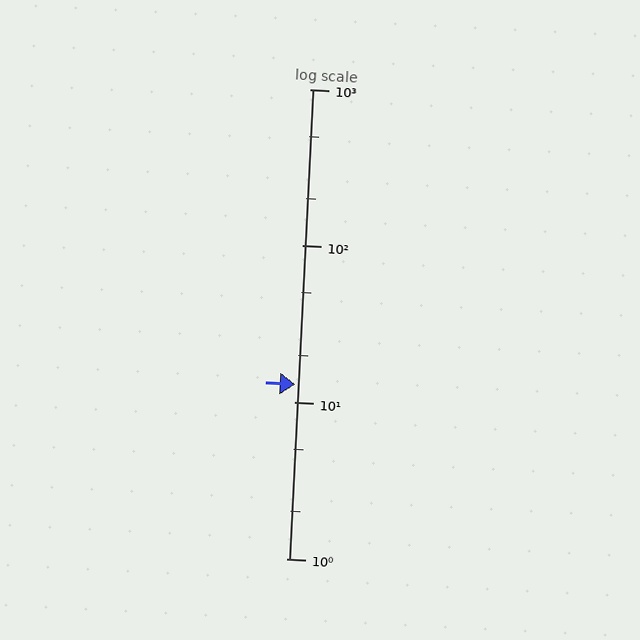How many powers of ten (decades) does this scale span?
The scale spans 3 decades, from 1 to 1000.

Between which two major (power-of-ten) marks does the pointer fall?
The pointer is between 10 and 100.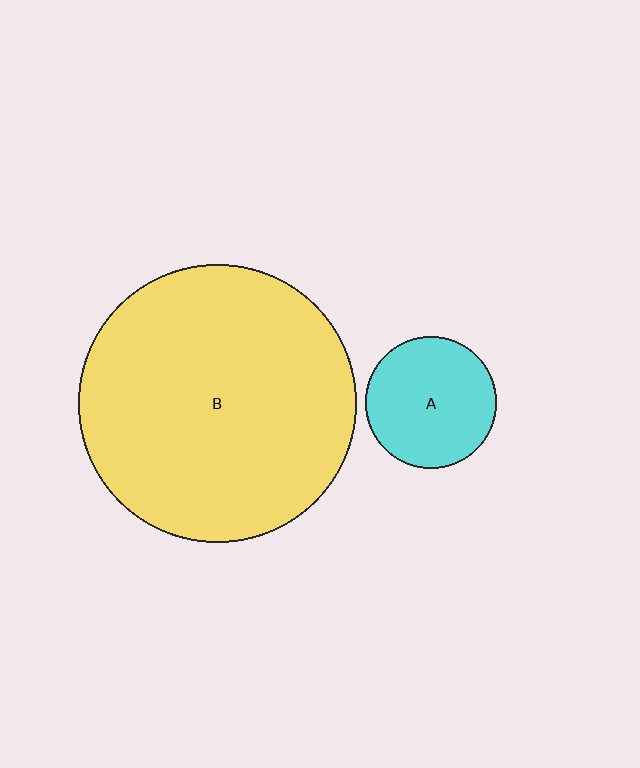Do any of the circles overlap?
No, none of the circles overlap.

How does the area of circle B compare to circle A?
Approximately 4.5 times.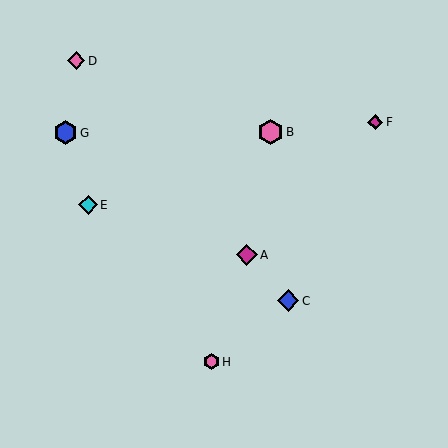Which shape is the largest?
The pink hexagon (labeled B) is the largest.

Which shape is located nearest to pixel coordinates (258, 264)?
The magenta diamond (labeled A) at (247, 255) is nearest to that location.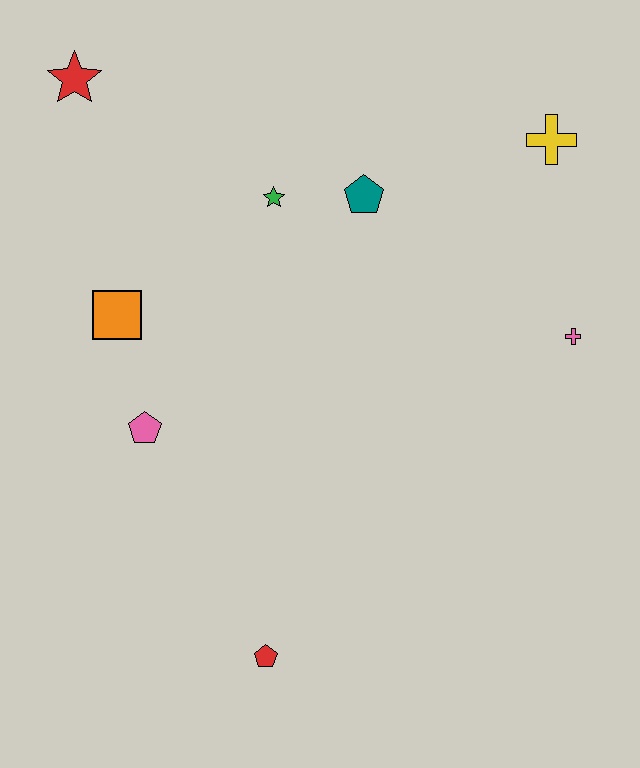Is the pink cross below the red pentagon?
No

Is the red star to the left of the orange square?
Yes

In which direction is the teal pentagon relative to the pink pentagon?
The teal pentagon is above the pink pentagon.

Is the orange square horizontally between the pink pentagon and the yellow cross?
No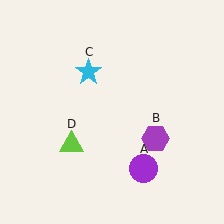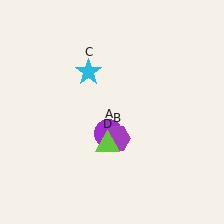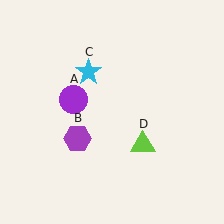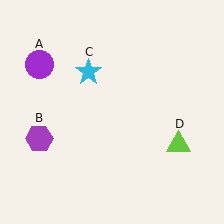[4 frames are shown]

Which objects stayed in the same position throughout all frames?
Cyan star (object C) remained stationary.